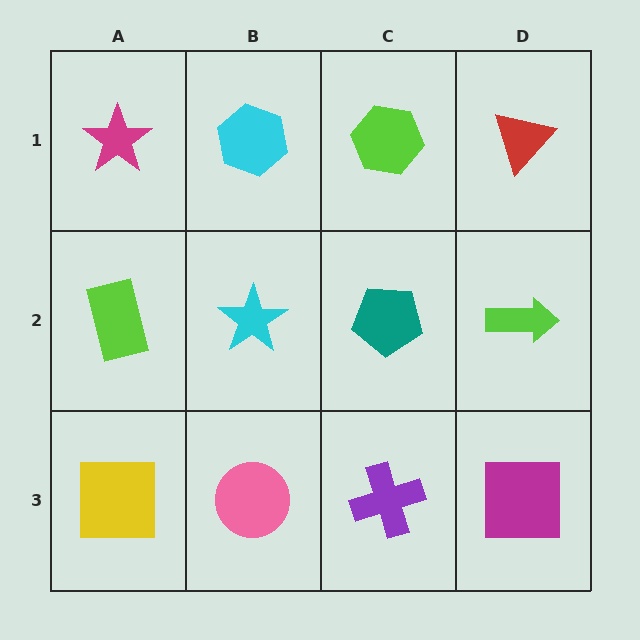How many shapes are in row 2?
4 shapes.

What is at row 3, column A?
A yellow square.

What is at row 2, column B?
A cyan star.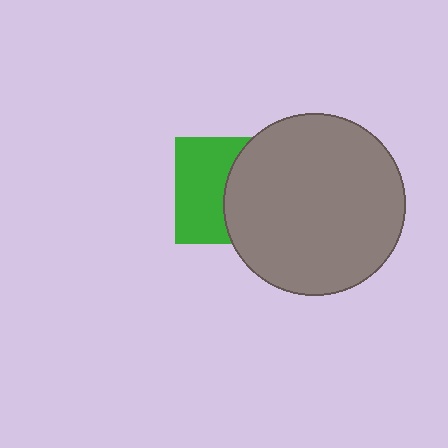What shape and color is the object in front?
The object in front is a gray circle.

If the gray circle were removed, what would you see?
You would see the complete green square.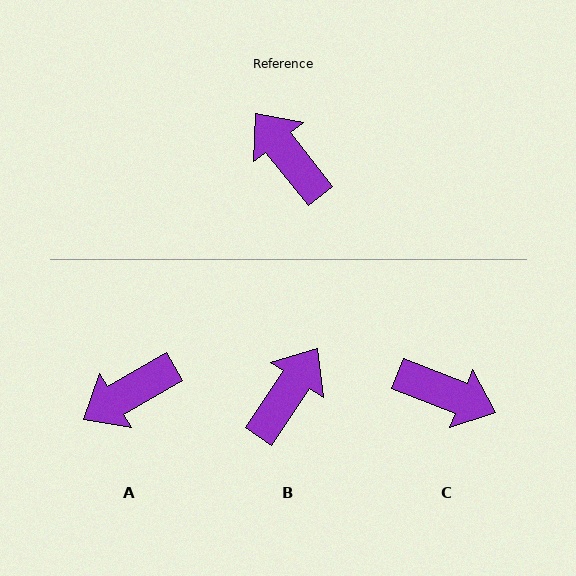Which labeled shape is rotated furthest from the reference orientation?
C, about 150 degrees away.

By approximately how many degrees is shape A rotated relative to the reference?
Approximately 82 degrees counter-clockwise.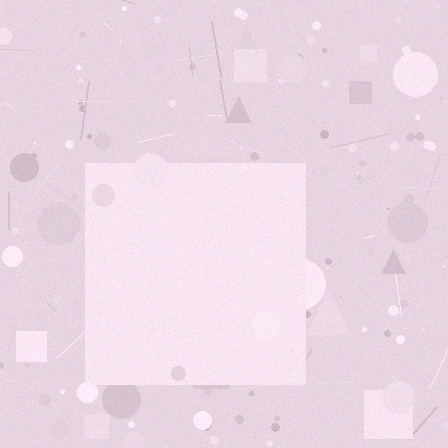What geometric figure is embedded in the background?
A square is embedded in the background.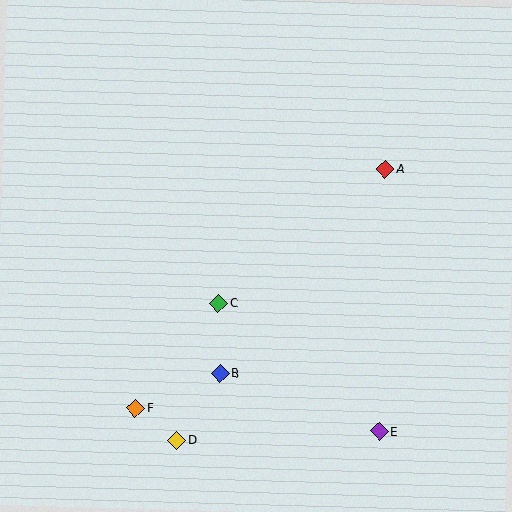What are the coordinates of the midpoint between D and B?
The midpoint between D and B is at (198, 407).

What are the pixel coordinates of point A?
Point A is at (385, 169).